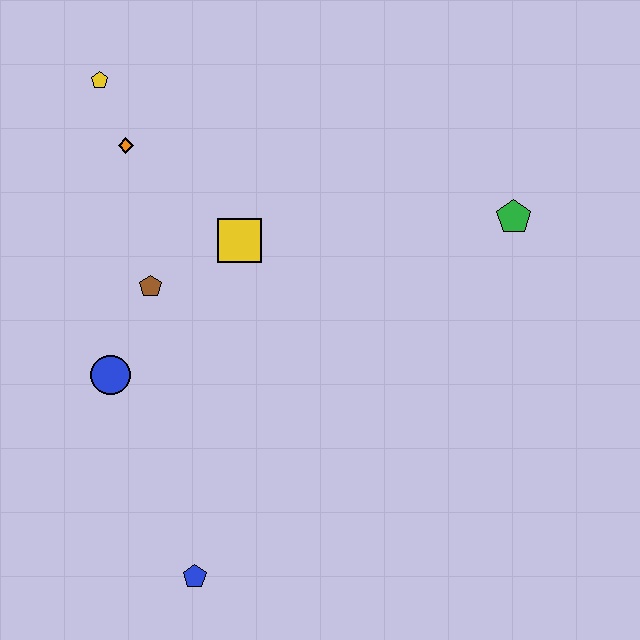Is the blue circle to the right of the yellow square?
No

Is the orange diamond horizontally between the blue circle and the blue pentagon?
Yes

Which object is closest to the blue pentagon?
The blue circle is closest to the blue pentagon.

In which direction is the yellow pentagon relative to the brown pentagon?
The yellow pentagon is above the brown pentagon.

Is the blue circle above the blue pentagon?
Yes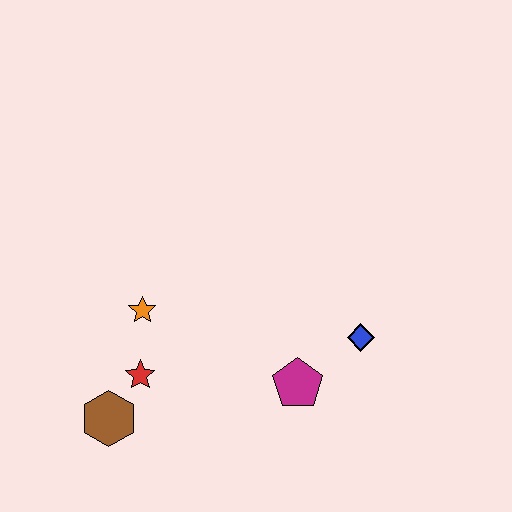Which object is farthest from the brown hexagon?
The blue diamond is farthest from the brown hexagon.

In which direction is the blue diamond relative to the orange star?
The blue diamond is to the right of the orange star.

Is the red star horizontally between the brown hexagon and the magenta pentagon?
Yes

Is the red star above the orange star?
No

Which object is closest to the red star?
The brown hexagon is closest to the red star.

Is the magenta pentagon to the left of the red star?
No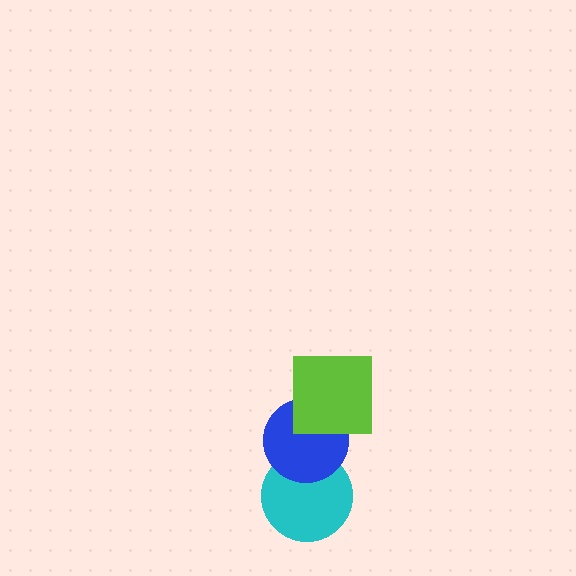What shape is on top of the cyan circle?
The blue circle is on top of the cyan circle.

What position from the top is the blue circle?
The blue circle is 2nd from the top.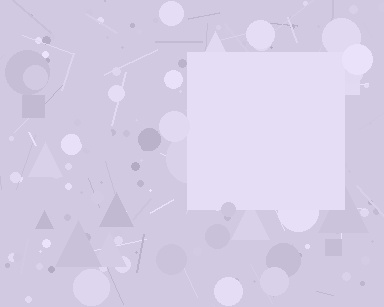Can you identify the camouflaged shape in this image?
The camouflaged shape is a square.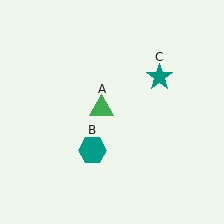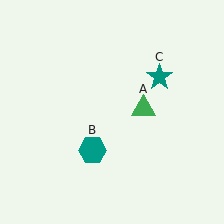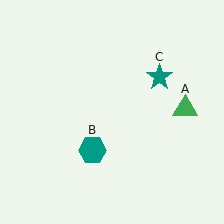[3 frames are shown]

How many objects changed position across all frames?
1 object changed position: green triangle (object A).